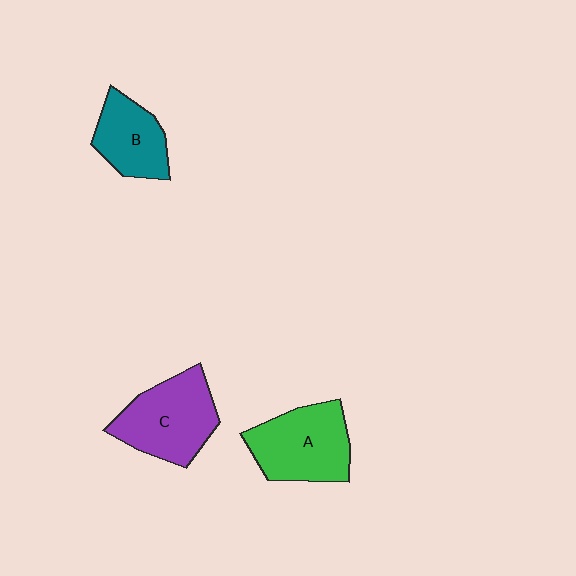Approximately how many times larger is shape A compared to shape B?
Approximately 1.4 times.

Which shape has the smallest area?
Shape B (teal).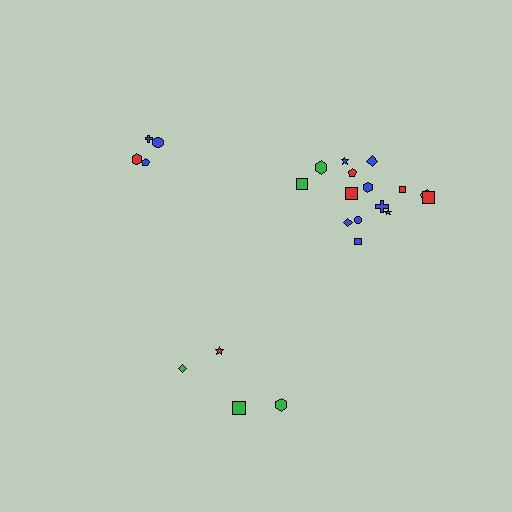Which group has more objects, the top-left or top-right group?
The top-right group.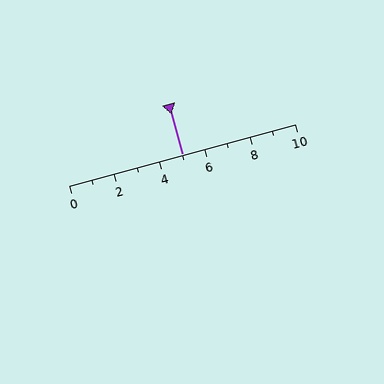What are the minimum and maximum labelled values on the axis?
The axis runs from 0 to 10.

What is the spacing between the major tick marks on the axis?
The major ticks are spaced 2 apart.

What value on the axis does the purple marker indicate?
The marker indicates approximately 5.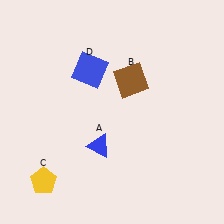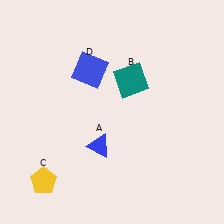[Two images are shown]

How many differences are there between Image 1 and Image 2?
There is 1 difference between the two images.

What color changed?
The square (B) changed from brown in Image 1 to teal in Image 2.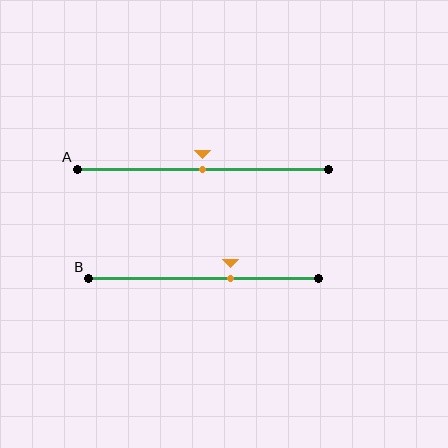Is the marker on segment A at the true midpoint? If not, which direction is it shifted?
Yes, the marker on segment A is at the true midpoint.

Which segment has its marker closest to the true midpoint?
Segment A has its marker closest to the true midpoint.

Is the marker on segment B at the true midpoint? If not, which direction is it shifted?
No, the marker on segment B is shifted to the right by about 12% of the segment length.